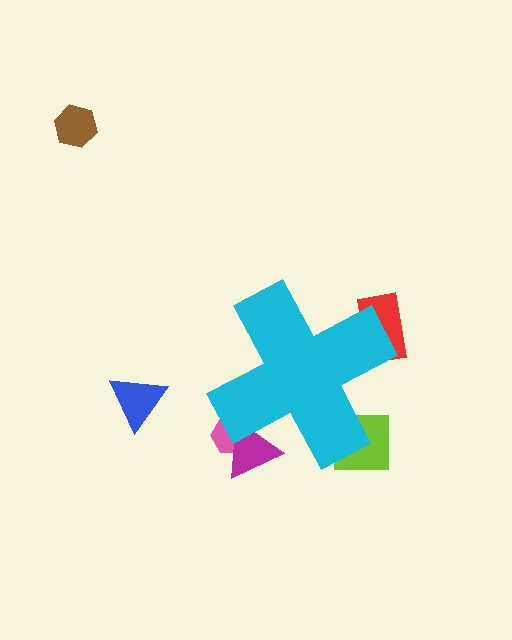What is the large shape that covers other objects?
A cyan cross.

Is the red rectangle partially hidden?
Yes, the red rectangle is partially hidden behind the cyan cross.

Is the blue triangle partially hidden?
No, the blue triangle is fully visible.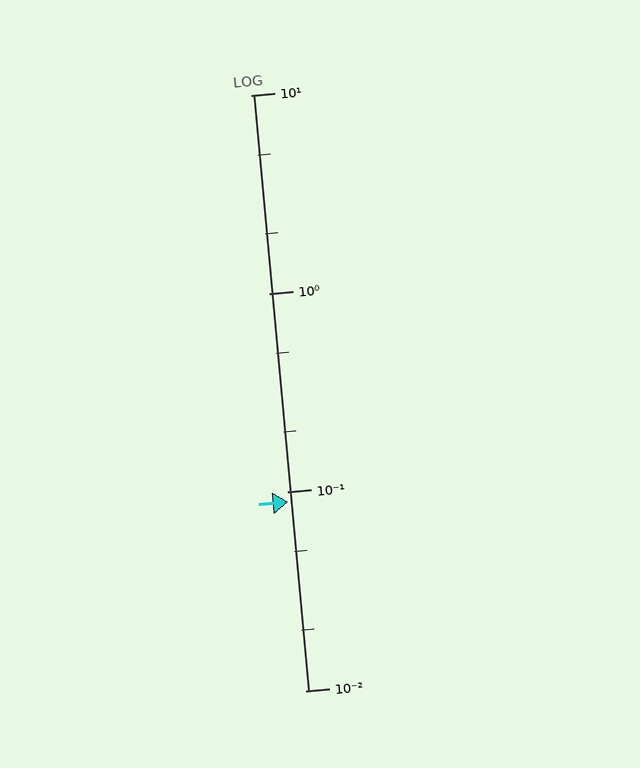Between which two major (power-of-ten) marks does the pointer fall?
The pointer is between 0.01 and 0.1.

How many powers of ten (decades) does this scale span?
The scale spans 3 decades, from 0.01 to 10.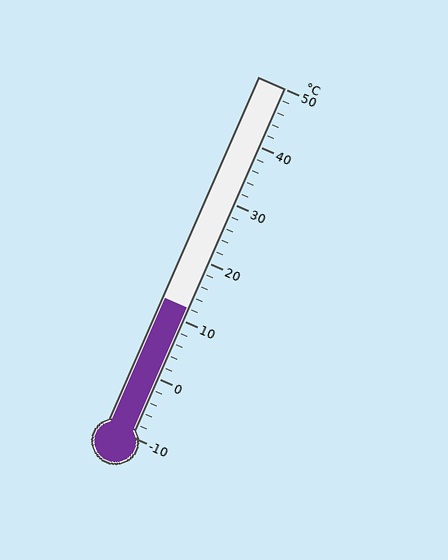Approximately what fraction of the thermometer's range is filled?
The thermometer is filled to approximately 35% of its range.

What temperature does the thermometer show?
The thermometer shows approximately 12°C.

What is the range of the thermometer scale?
The thermometer scale ranges from -10°C to 50°C.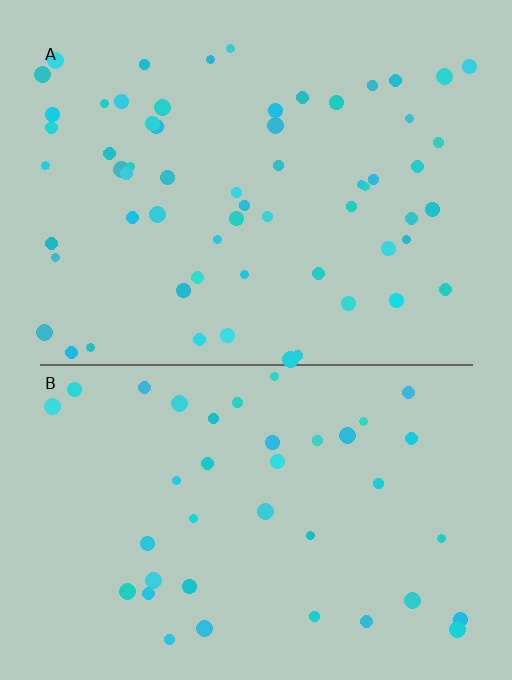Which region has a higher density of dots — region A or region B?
A (the top).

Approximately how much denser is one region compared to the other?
Approximately 1.6× — region A over region B.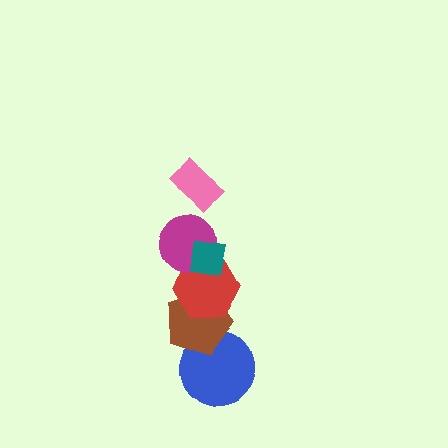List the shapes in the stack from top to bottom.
From top to bottom: the pink rectangle, the teal square, the magenta circle, the red hexagon, the brown pentagon, the blue circle.